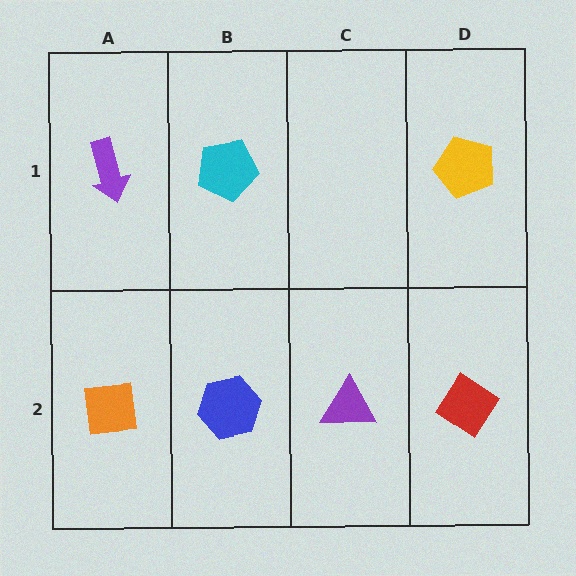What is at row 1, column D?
A yellow pentagon.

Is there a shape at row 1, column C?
No, that cell is empty.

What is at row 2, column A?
An orange square.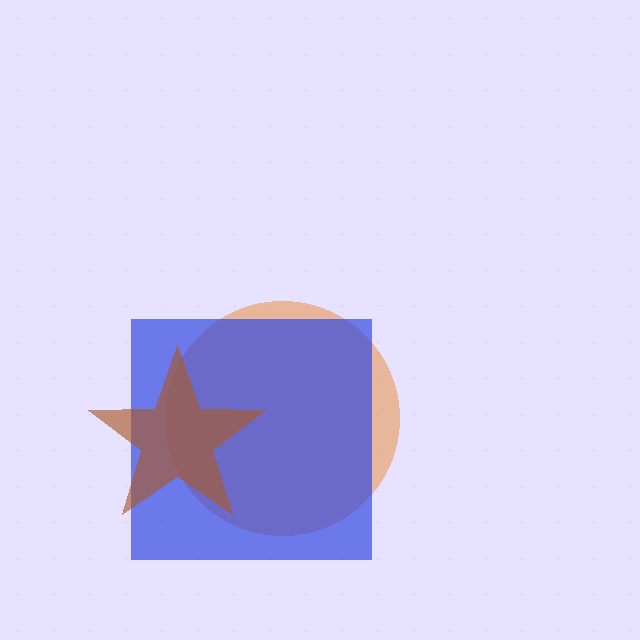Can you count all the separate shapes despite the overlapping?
Yes, there are 3 separate shapes.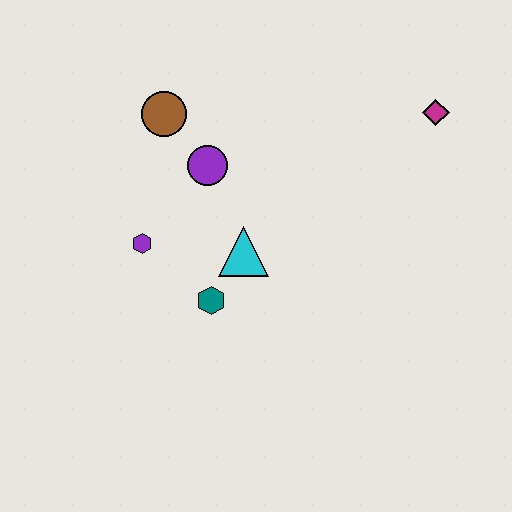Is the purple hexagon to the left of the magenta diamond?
Yes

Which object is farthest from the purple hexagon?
The magenta diamond is farthest from the purple hexagon.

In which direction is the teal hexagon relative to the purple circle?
The teal hexagon is below the purple circle.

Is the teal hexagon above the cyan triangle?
No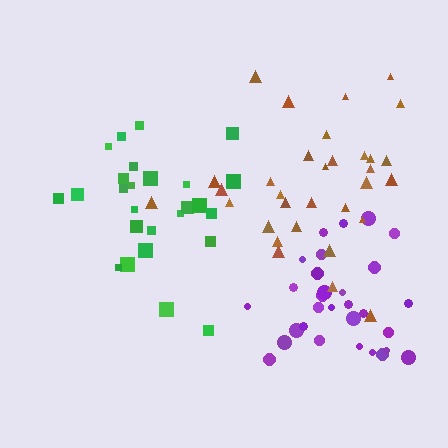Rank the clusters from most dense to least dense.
purple, green, brown.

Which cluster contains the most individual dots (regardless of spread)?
Brown (32).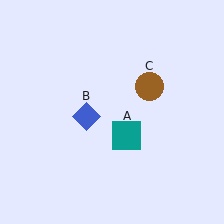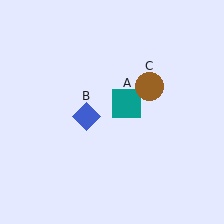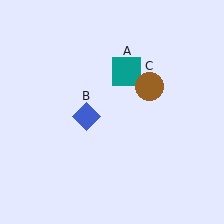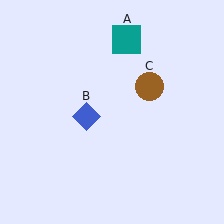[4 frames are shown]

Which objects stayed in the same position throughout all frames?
Blue diamond (object B) and brown circle (object C) remained stationary.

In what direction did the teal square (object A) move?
The teal square (object A) moved up.